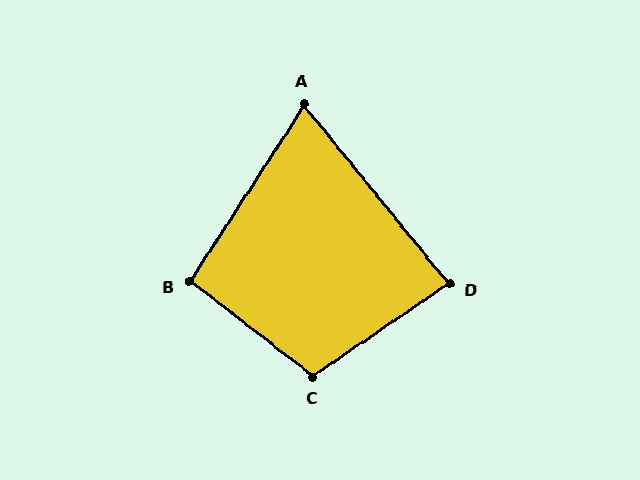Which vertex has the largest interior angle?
C, at approximately 108 degrees.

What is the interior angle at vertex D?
Approximately 85 degrees (approximately right).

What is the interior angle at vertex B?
Approximately 95 degrees (approximately right).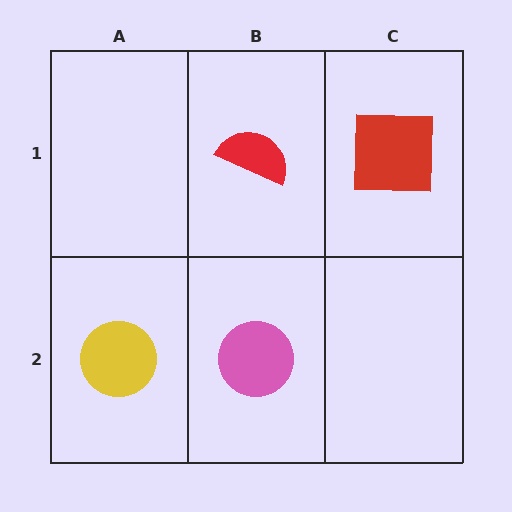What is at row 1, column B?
A red semicircle.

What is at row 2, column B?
A pink circle.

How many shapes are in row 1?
2 shapes.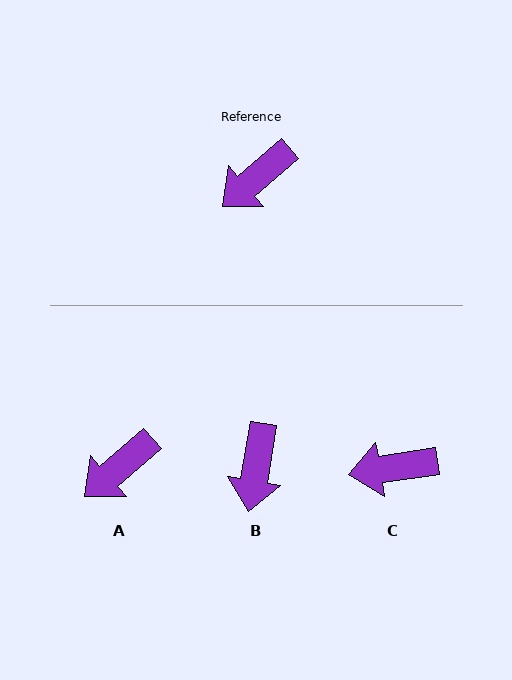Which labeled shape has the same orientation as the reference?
A.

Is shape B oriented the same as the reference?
No, it is off by about 40 degrees.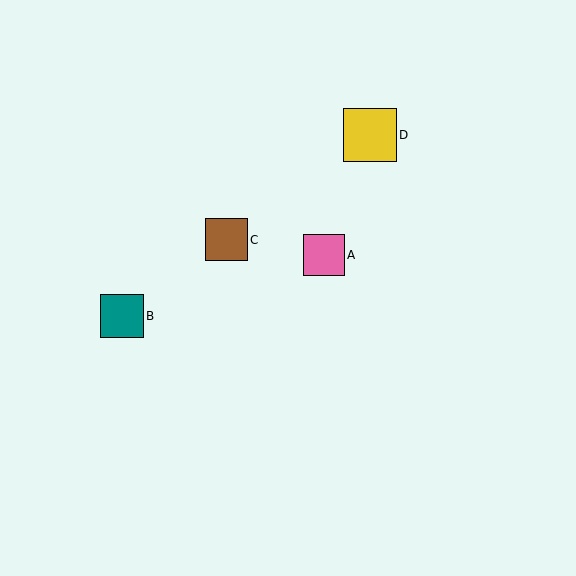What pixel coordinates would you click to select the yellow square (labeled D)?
Click at (370, 135) to select the yellow square D.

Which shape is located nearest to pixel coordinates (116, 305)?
The teal square (labeled B) at (122, 316) is nearest to that location.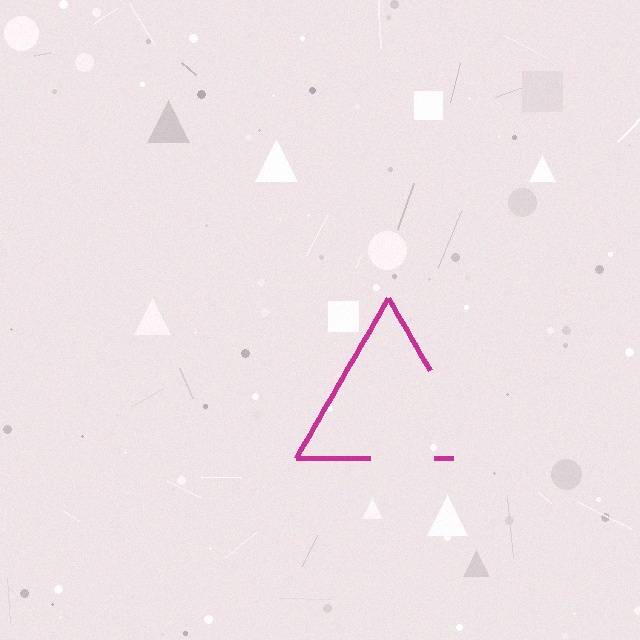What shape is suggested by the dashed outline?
The dashed outline suggests a triangle.